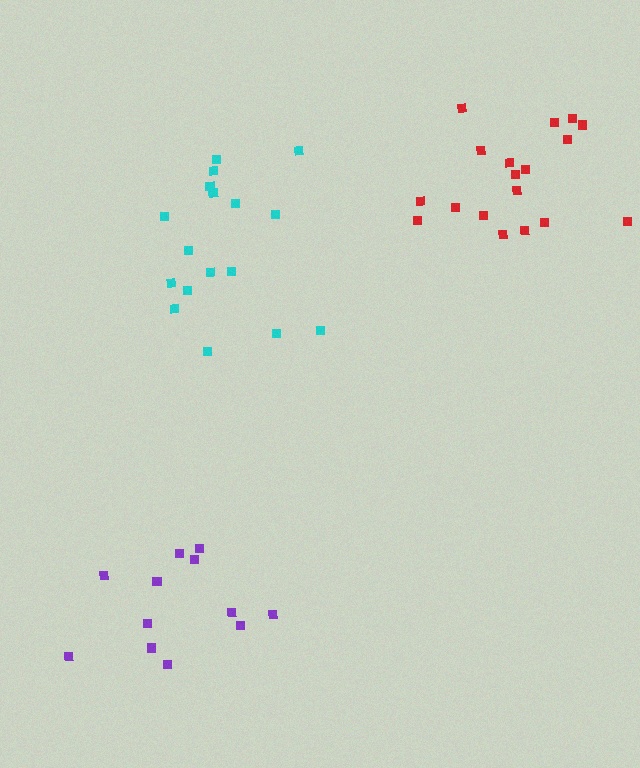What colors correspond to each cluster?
The clusters are colored: red, purple, cyan.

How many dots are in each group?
Group 1: 18 dots, Group 2: 12 dots, Group 3: 17 dots (47 total).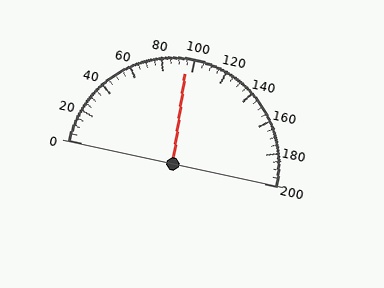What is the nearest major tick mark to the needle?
The nearest major tick mark is 100.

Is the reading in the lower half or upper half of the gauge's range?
The reading is in the lower half of the range (0 to 200).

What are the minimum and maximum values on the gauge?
The gauge ranges from 0 to 200.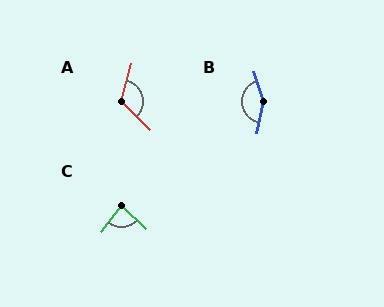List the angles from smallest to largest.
C (83°), A (120°), B (151°).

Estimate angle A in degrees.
Approximately 120 degrees.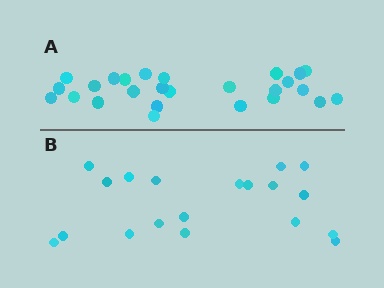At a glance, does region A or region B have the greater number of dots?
Region A (the top region) has more dots.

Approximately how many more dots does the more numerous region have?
Region A has roughly 8 or so more dots than region B.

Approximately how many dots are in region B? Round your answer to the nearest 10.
About 20 dots. (The exact count is 19, which rounds to 20.)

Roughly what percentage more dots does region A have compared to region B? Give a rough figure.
About 35% more.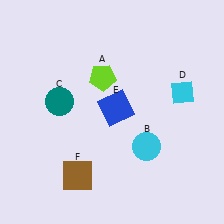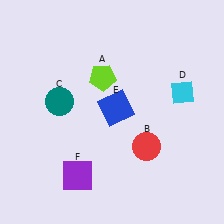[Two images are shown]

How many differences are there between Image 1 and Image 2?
There are 2 differences between the two images.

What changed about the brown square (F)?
In Image 1, F is brown. In Image 2, it changed to purple.